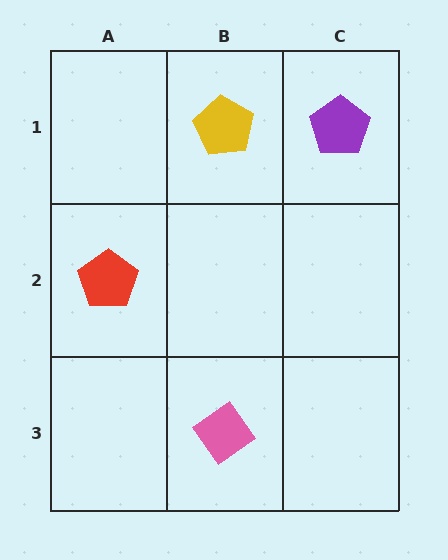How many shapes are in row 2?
1 shape.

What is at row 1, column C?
A purple pentagon.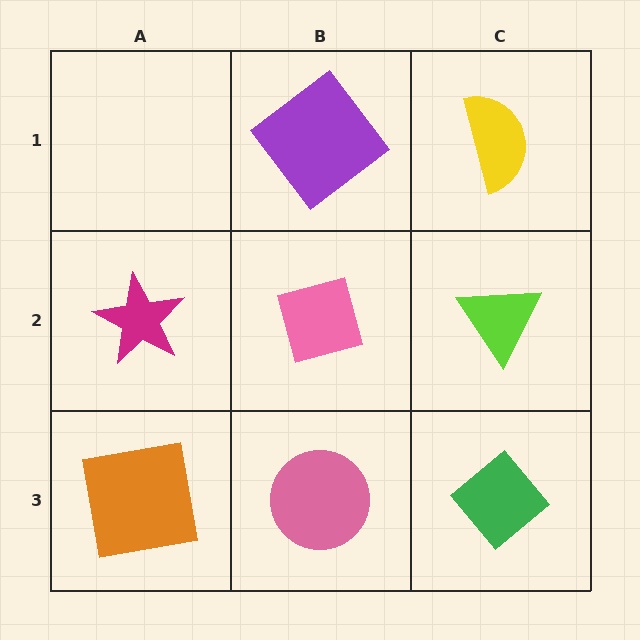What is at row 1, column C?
A yellow semicircle.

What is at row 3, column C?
A green diamond.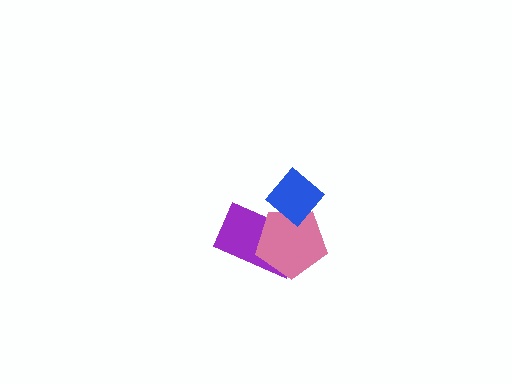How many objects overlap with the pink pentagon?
2 objects overlap with the pink pentagon.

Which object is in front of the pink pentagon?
The blue diamond is in front of the pink pentagon.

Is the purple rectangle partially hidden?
Yes, it is partially covered by another shape.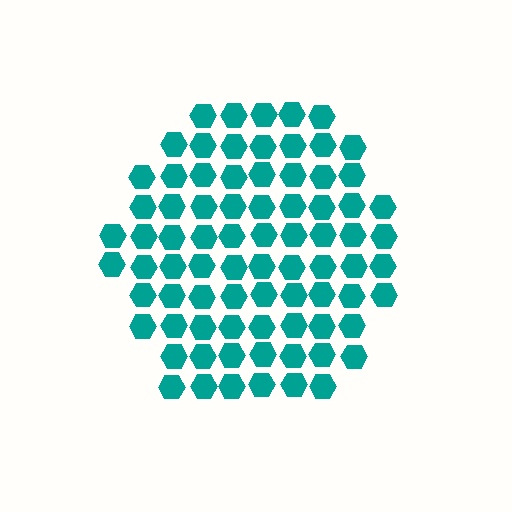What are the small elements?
The small elements are hexagons.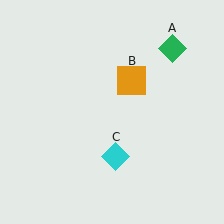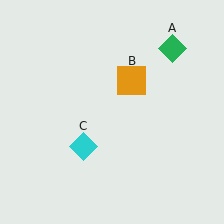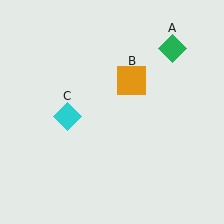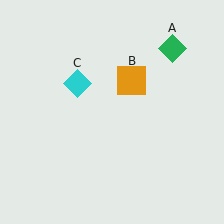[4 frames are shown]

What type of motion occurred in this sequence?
The cyan diamond (object C) rotated clockwise around the center of the scene.